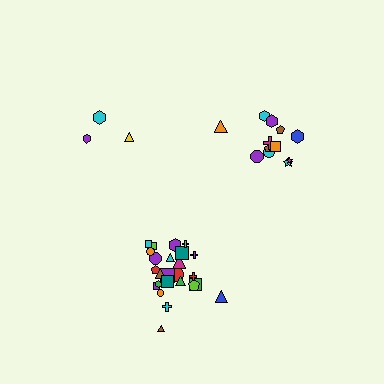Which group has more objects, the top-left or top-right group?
The top-right group.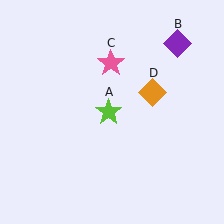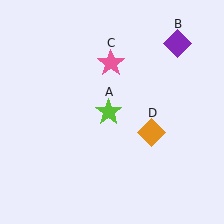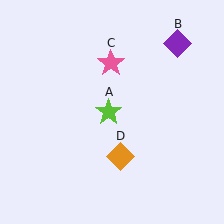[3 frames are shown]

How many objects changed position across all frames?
1 object changed position: orange diamond (object D).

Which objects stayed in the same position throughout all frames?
Lime star (object A) and purple diamond (object B) and pink star (object C) remained stationary.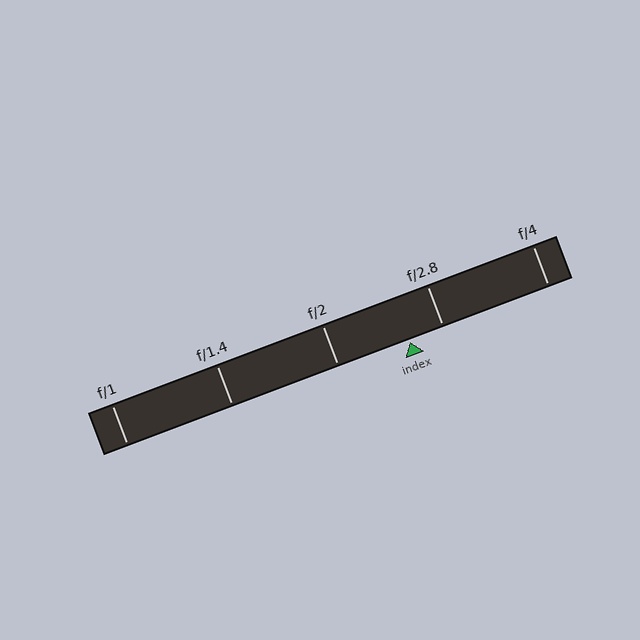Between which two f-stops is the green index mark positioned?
The index mark is between f/2 and f/2.8.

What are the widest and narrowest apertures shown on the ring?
The widest aperture shown is f/1 and the narrowest is f/4.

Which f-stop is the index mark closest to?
The index mark is closest to f/2.8.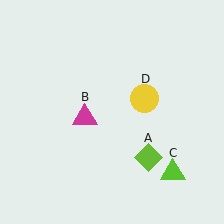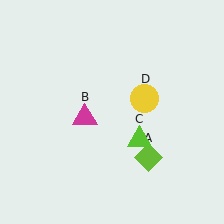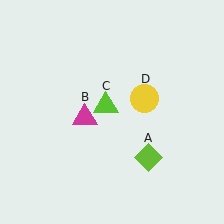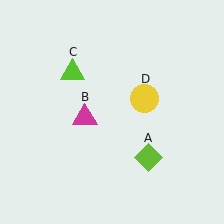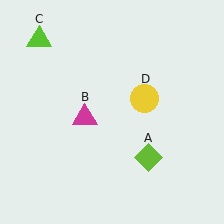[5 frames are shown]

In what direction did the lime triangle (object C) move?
The lime triangle (object C) moved up and to the left.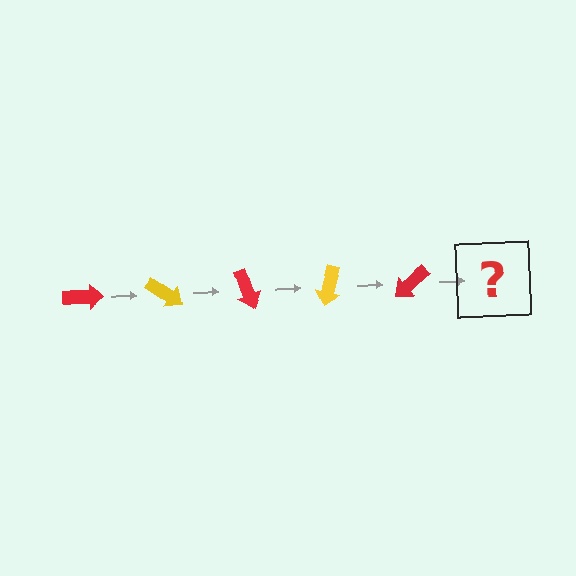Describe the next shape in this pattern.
It should be a yellow arrow, rotated 175 degrees from the start.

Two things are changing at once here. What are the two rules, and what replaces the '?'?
The two rules are that it rotates 35 degrees each step and the color cycles through red and yellow. The '?' should be a yellow arrow, rotated 175 degrees from the start.